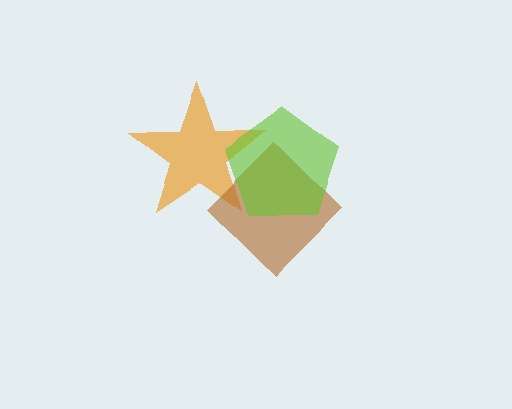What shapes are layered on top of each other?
The layered shapes are: an orange star, a brown diamond, a lime pentagon.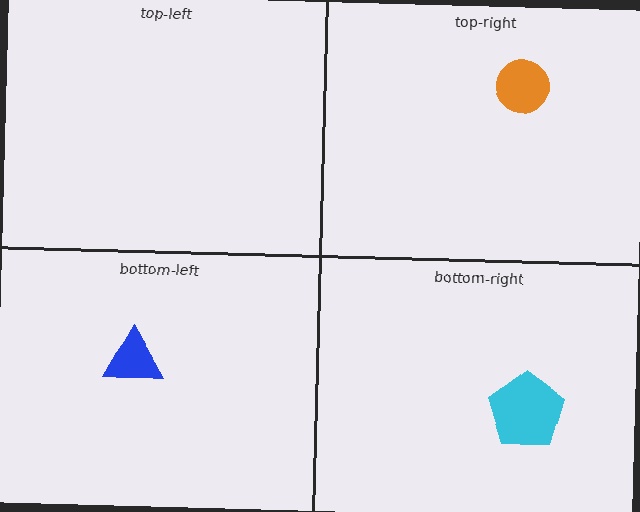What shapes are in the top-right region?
The orange circle.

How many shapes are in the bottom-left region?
1.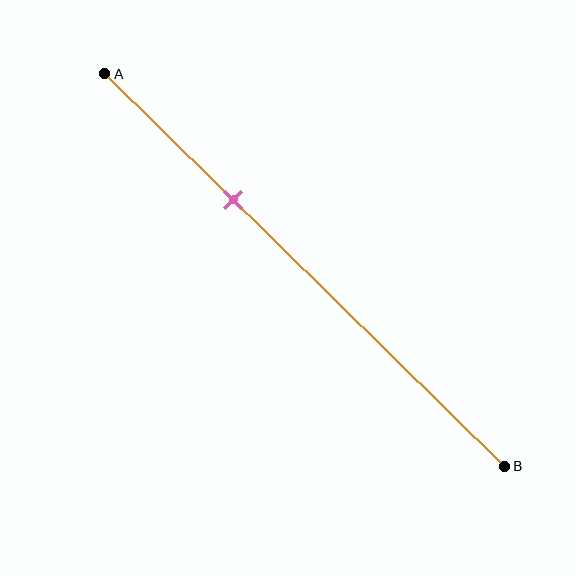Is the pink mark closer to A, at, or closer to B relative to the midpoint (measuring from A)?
The pink mark is closer to point A than the midpoint of segment AB.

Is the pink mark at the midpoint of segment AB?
No, the mark is at about 30% from A, not at the 50% midpoint.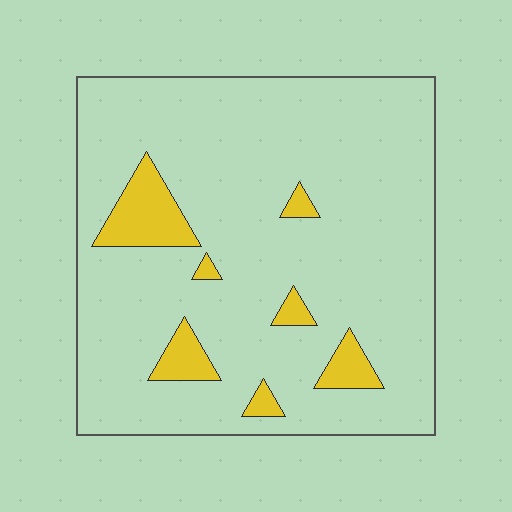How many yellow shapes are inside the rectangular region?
7.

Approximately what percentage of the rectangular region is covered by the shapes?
Approximately 10%.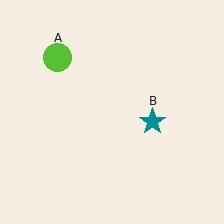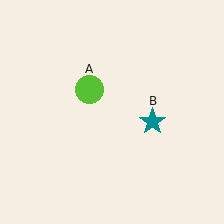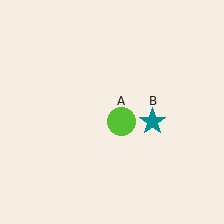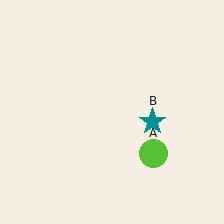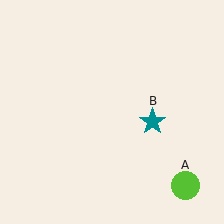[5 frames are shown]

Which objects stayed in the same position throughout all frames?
Teal star (object B) remained stationary.